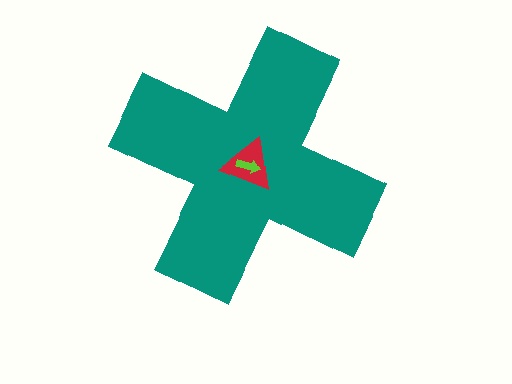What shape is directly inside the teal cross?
The red triangle.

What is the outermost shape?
The teal cross.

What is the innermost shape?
The lime arrow.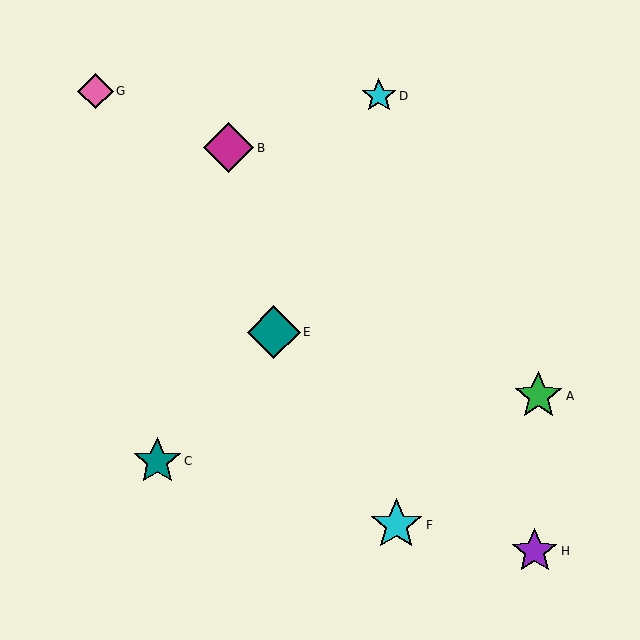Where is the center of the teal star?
The center of the teal star is at (157, 461).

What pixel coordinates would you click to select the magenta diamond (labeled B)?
Click at (229, 148) to select the magenta diamond B.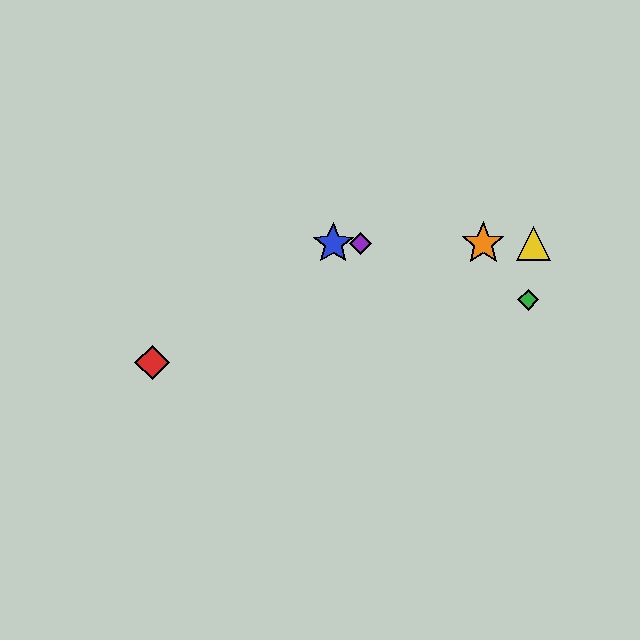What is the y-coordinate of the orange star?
The orange star is at y≈244.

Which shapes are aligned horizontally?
The blue star, the yellow triangle, the purple diamond, the orange star are aligned horizontally.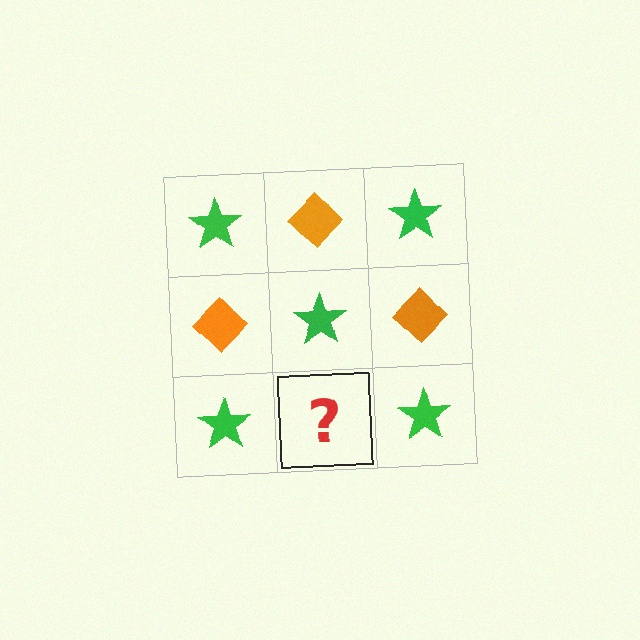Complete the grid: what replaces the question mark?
The question mark should be replaced with an orange diamond.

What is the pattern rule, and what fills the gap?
The rule is that it alternates green star and orange diamond in a checkerboard pattern. The gap should be filled with an orange diamond.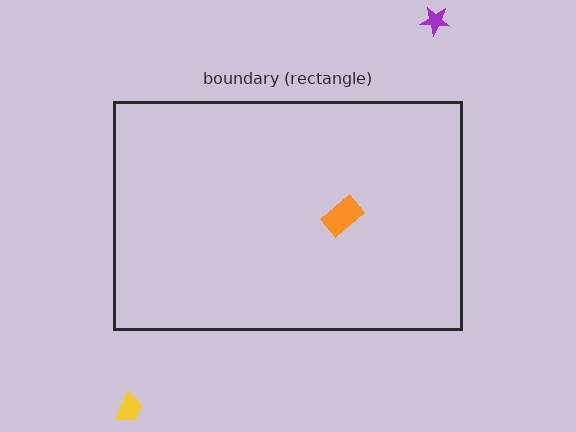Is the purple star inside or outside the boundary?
Outside.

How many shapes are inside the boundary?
1 inside, 2 outside.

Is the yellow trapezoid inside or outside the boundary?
Outside.